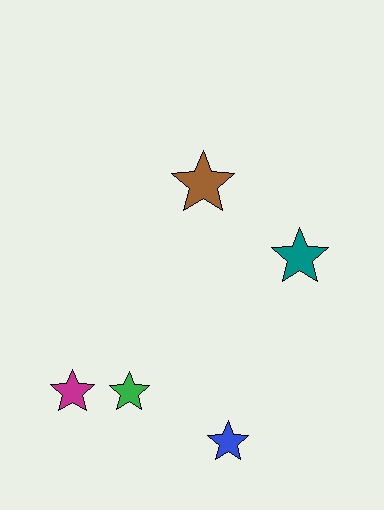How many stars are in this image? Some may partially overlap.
There are 5 stars.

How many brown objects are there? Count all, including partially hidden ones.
There is 1 brown object.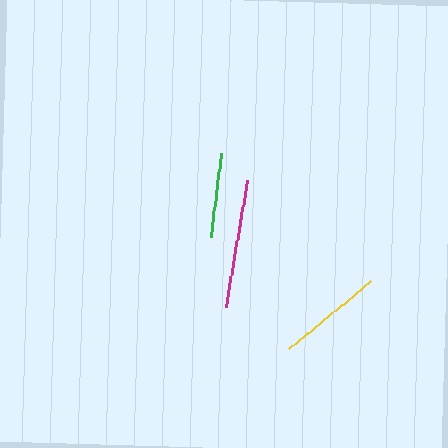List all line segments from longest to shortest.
From longest to shortest: magenta, yellow, green.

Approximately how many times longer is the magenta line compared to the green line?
The magenta line is approximately 1.5 times the length of the green line.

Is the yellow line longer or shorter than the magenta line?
The magenta line is longer than the yellow line.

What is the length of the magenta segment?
The magenta segment is approximately 129 pixels long.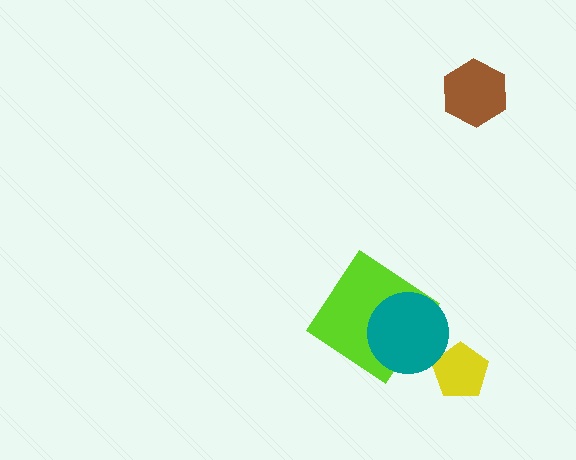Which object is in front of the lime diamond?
The teal circle is in front of the lime diamond.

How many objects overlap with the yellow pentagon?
0 objects overlap with the yellow pentagon.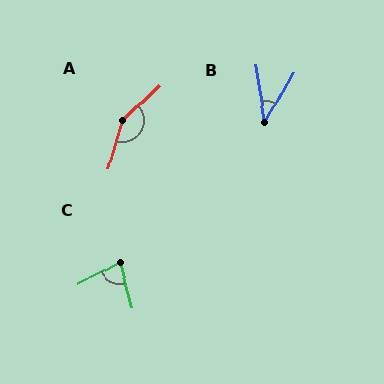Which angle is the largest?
A, at approximately 149 degrees.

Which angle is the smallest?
B, at approximately 39 degrees.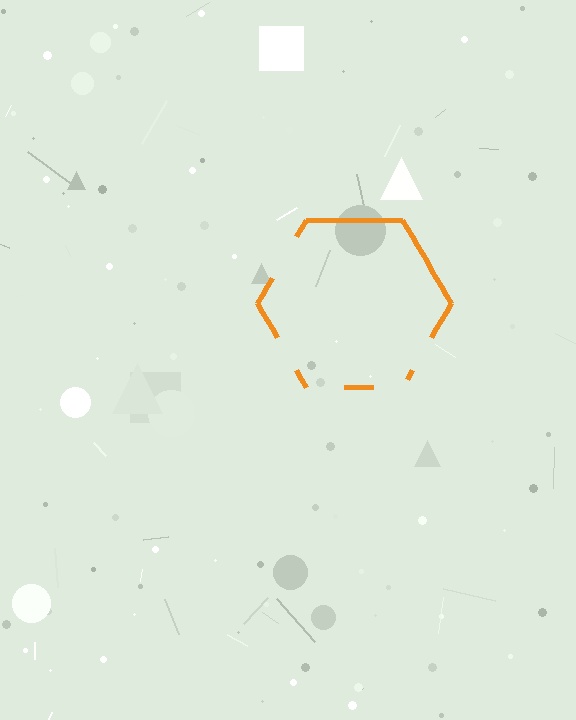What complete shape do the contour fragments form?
The contour fragments form a hexagon.